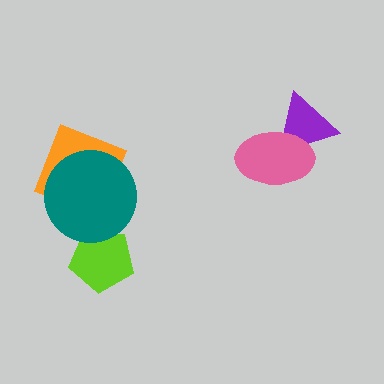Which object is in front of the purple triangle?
The pink ellipse is in front of the purple triangle.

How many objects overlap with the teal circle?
2 objects overlap with the teal circle.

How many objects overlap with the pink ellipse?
1 object overlaps with the pink ellipse.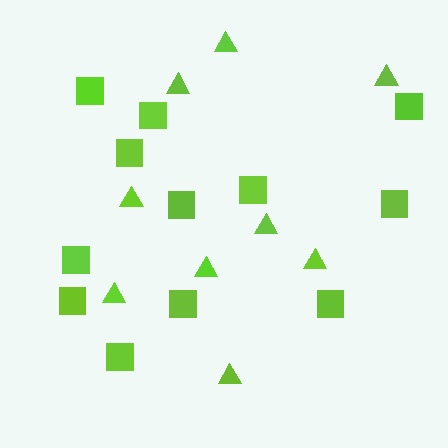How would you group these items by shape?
There are 2 groups: one group of squares (12) and one group of triangles (9).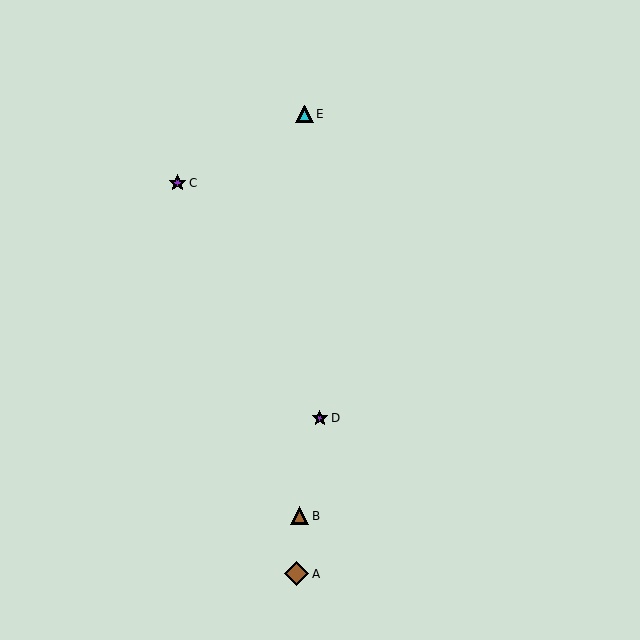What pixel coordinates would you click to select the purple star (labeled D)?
Click at (320, 418) to select the purple star D.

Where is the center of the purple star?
The center of the purple star is at (320, 418).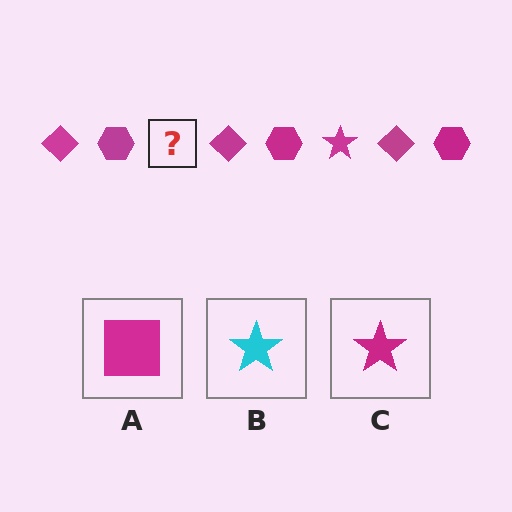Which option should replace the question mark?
Option C.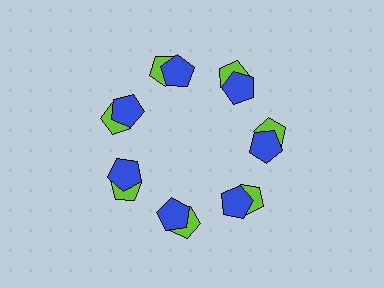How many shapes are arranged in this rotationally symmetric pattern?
There are 14 shapes, arranged in 7 groups of 2.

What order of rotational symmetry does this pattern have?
This pattern has 7-fold rotational symmetry.